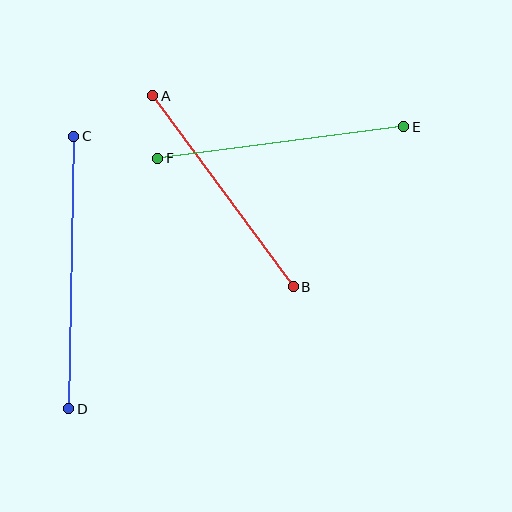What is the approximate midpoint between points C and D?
The midpoint is at approximately (71, 272) pixels.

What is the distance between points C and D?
The distance is approximately 272 pixels.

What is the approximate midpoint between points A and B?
The midpoint is at approximately (223, 191) pixels.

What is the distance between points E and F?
The distance is approximately 248 pixels.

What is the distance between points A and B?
The distance is approximately 237 pixels.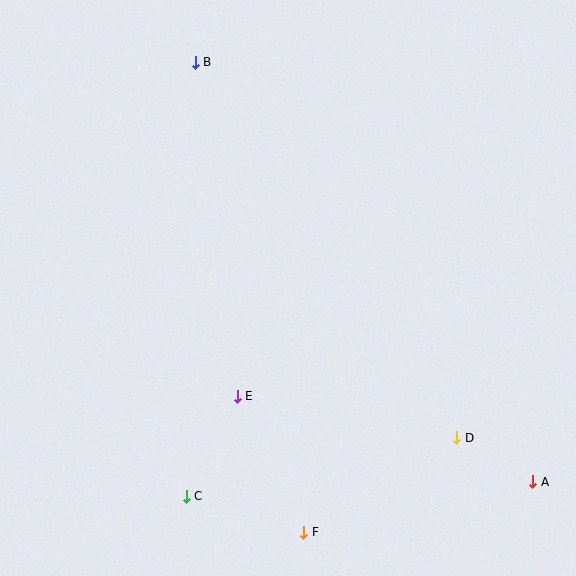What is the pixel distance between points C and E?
The distance between C and E is 112 pixels.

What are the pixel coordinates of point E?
Point E is at (237, 396).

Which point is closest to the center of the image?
Point E at (237, 396) is closest to the center.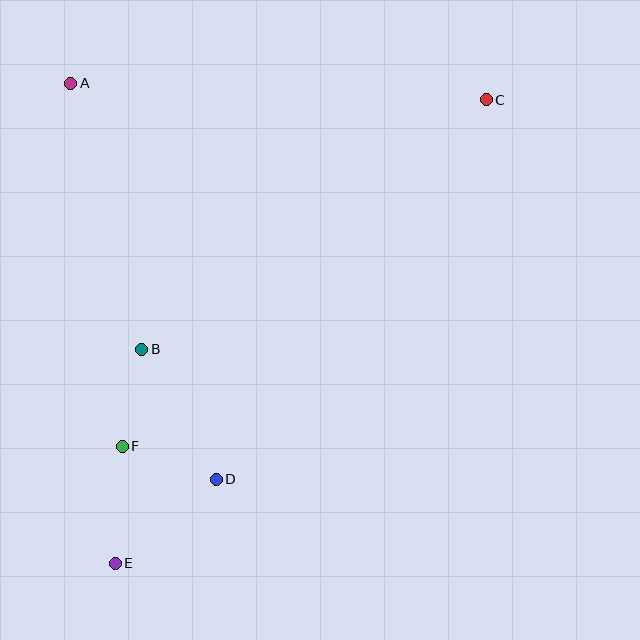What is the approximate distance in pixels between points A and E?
The distance between A and E is approximately 482 pixels.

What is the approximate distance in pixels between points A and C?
The distance between A and C is approximately 416 pixels.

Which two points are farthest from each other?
Points C and E are farthest from each other.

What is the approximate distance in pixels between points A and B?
The distance between A and B is approximately 275 pixels.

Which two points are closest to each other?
Points B and F are closest to each other.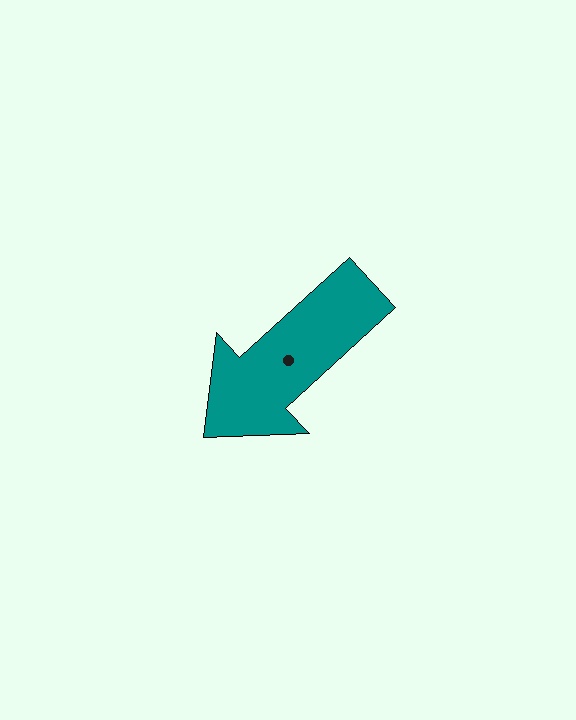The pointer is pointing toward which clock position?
Roughly 8 o'clock.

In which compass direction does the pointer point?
Southwest.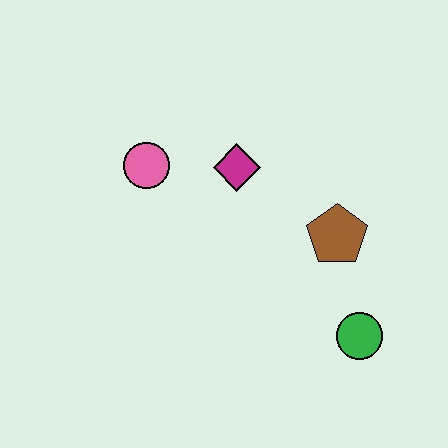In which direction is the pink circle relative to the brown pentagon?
The pink circle is to the left of the brown pentagon.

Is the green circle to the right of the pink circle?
Yes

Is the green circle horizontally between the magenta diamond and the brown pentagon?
No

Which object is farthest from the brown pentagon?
The pink circle is farthest from the brown pentagon.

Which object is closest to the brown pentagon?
The green circle is closest to the brown pentagon.